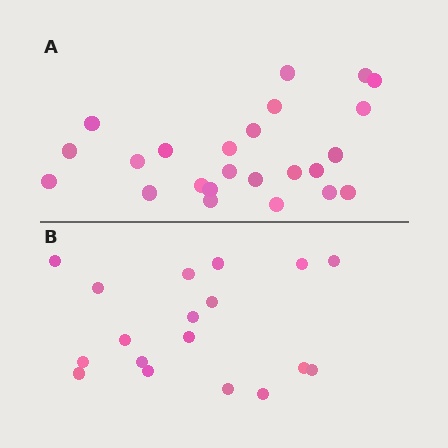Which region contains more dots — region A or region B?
Region A (the top region) has more dots.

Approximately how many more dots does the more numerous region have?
Region A has about 6 more dots than region B.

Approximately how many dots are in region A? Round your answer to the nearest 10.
About 20 dots. (The exact count is 24, which rounds to 20.)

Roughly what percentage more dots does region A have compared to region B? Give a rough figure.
About 35% more.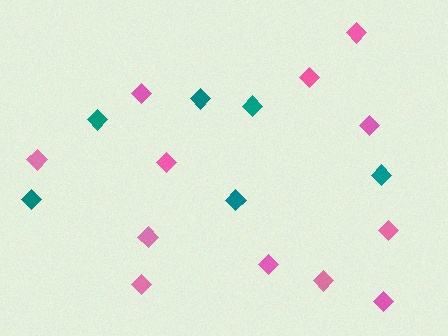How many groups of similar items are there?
There are 2 groups: one group of pink diamonds (12) and one group of teal diamonds (6).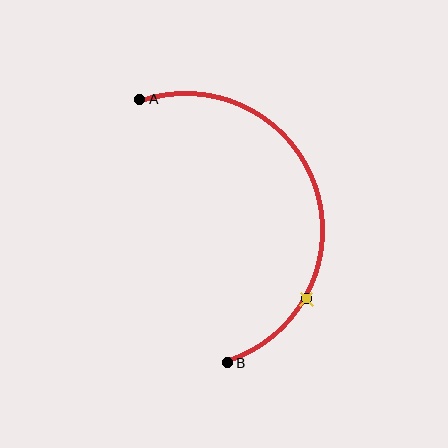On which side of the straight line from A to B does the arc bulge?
The arc bulges to the right of the straight line connecting A and B.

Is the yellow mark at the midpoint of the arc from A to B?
No. The yellow mark lies on the arc but is closer to endpoint B. The arc midpoint would be at the point on the curve equidistant along the arc from both A and B.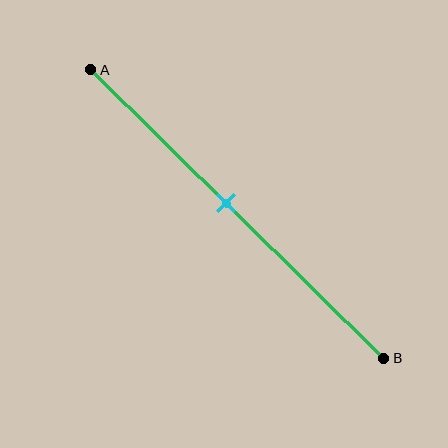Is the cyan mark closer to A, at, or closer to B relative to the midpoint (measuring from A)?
The cyan mark is closer to point A than the midpoint of segment AB.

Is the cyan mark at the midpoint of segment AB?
No, the mark is at about 45% from A, not at the 50% midpoint.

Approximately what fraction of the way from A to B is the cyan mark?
The cyan mark is approximately 45% of the way from A to B.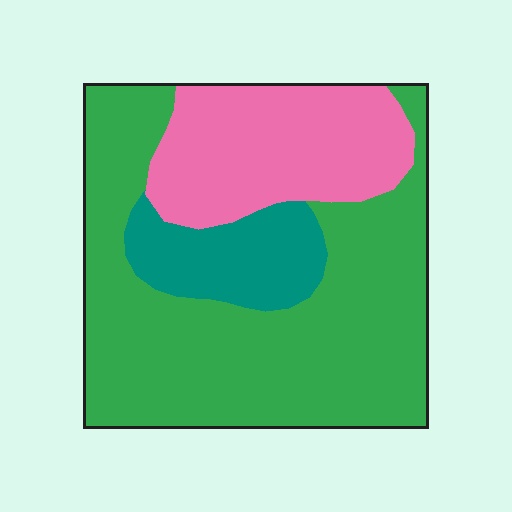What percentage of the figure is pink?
Pink takes up about one quarter (1/4) of the figure.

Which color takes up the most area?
Green, at roughly 60%.